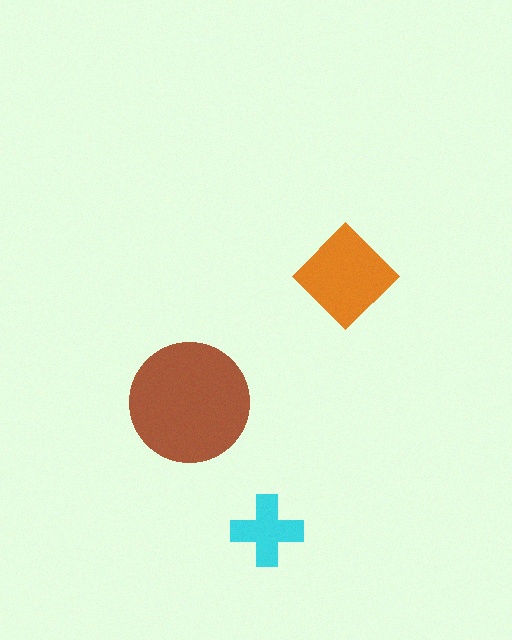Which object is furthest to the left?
The brown circle is leftmost.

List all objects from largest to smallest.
The brown circle, the orange diamond, the cyan cross.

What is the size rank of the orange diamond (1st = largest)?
2nd.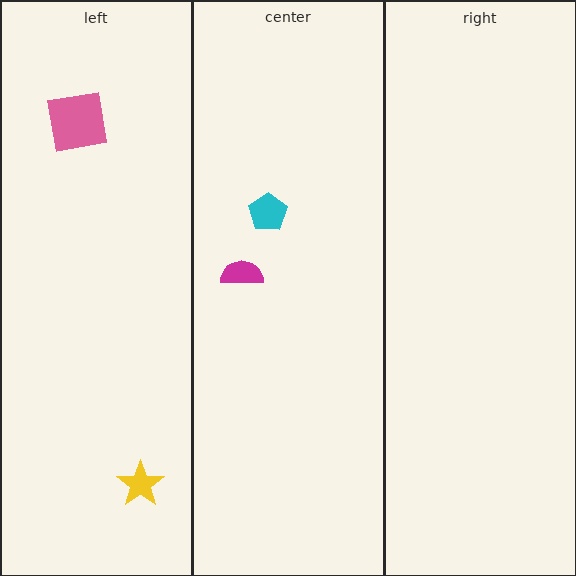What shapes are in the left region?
The pink square, the yellow star.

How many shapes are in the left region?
2.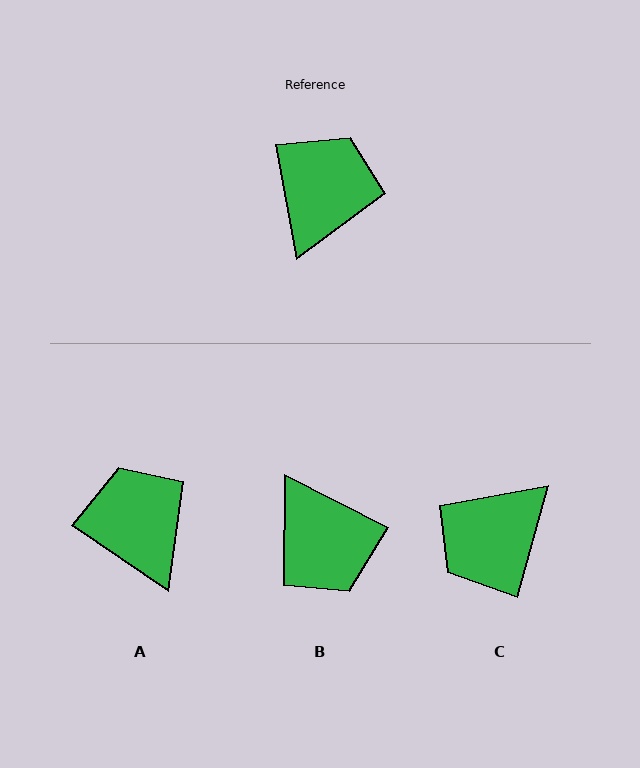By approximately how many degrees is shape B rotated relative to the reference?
Approximately 127 degrees clockwise.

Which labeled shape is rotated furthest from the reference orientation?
C, about 155 degrees away.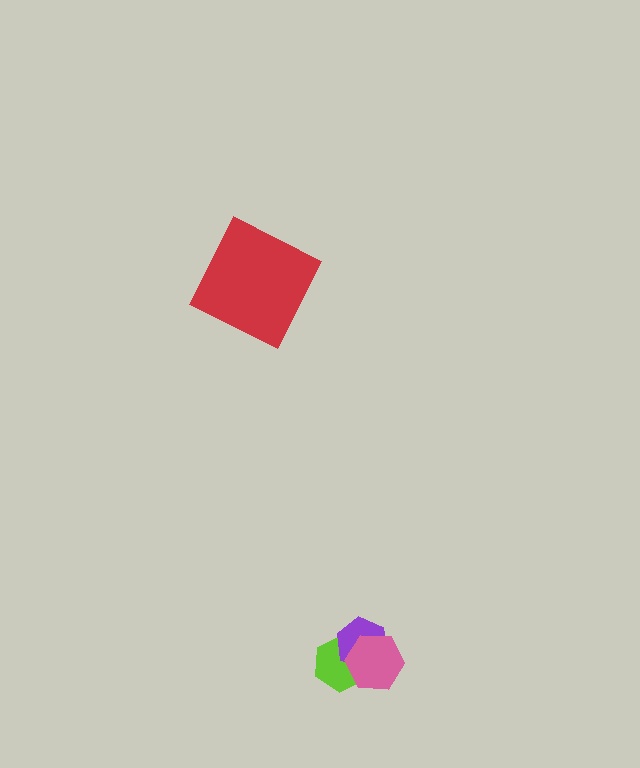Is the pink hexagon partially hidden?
No, no other shape covers it.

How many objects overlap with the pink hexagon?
2 objects overlap with the pink hexagon.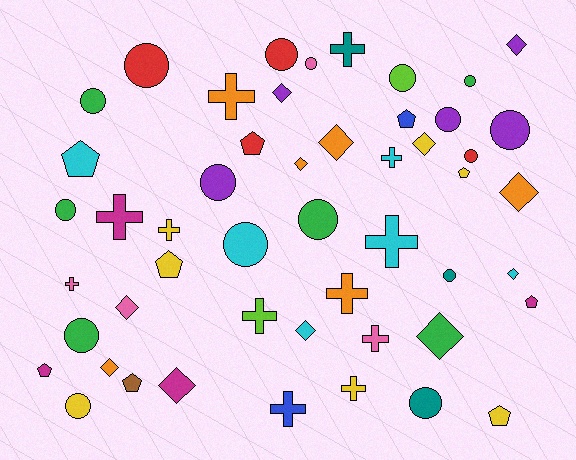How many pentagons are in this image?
There are 9 pentagons.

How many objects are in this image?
There are 50 objects.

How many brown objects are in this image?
There is 1 brown object.